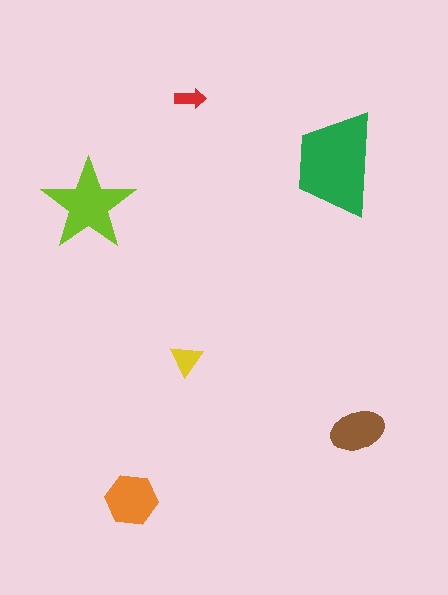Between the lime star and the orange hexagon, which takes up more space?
The lime star.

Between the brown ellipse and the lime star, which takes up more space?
The lime star.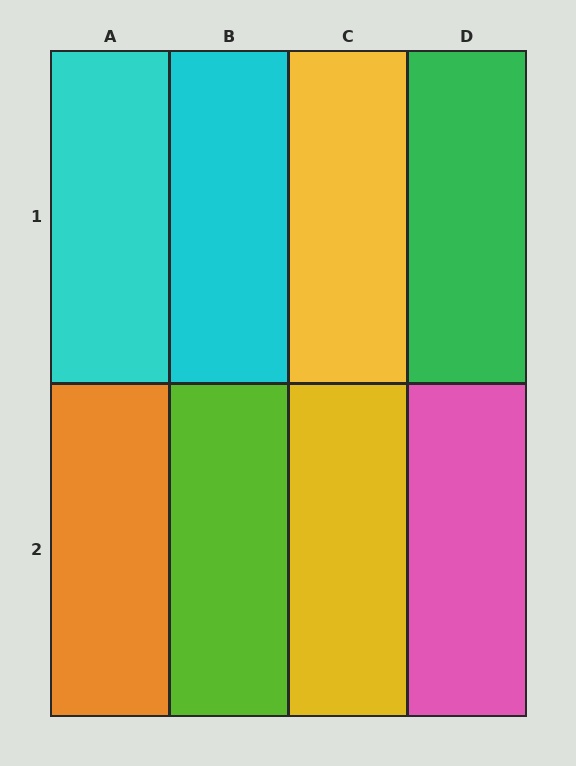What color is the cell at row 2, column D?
Pink.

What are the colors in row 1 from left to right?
Cyan, cyan, yellow, green.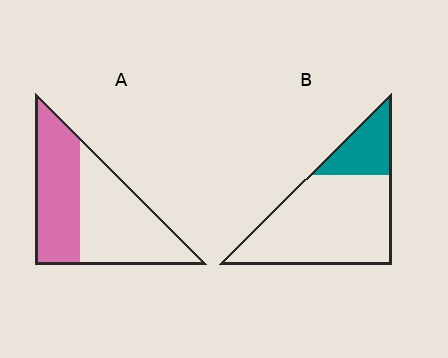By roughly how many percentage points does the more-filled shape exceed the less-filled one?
By roughly 25 percentage points (A over B).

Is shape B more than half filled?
No.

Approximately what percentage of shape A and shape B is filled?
A is approximately 45% and B is approximately 25%.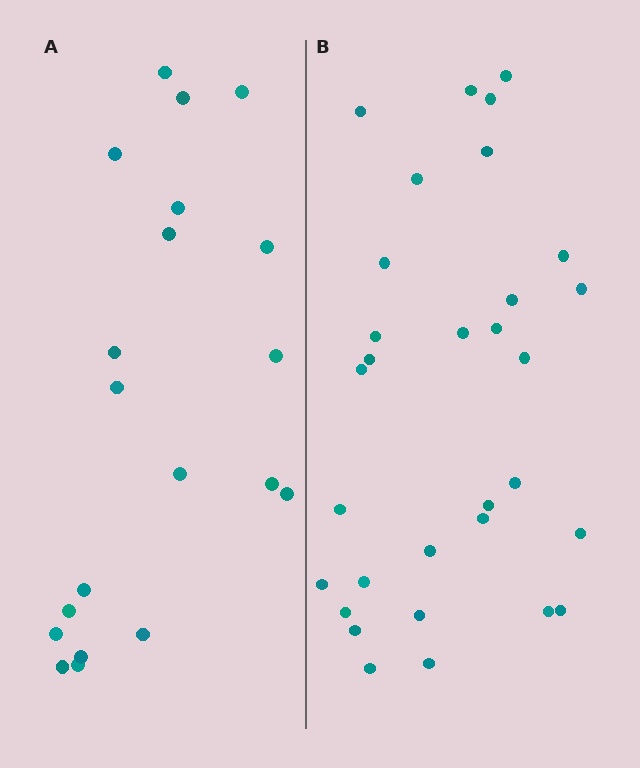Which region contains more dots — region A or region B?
Region B (the right region) has more dots.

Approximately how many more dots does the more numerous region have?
Region B has roughly 12 or so more dots than region A.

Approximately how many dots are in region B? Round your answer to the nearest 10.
About 30 dots. (The exact count is 31, which rounds to 30.)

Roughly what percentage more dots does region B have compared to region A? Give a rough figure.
About 55% more.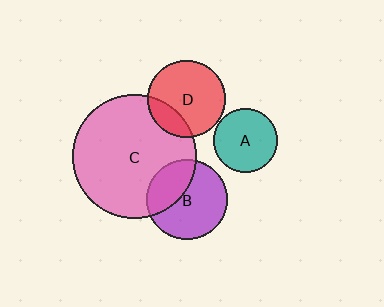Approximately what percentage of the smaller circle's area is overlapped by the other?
Approximately 20%.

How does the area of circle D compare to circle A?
Approximately 1.5 times.